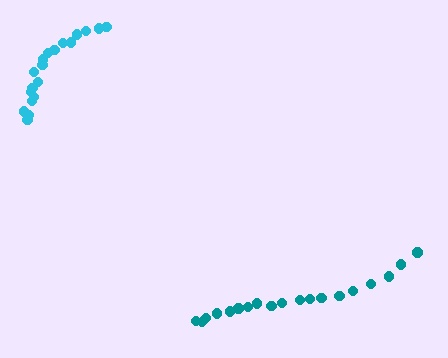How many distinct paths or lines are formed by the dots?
There are 2 distinct paths.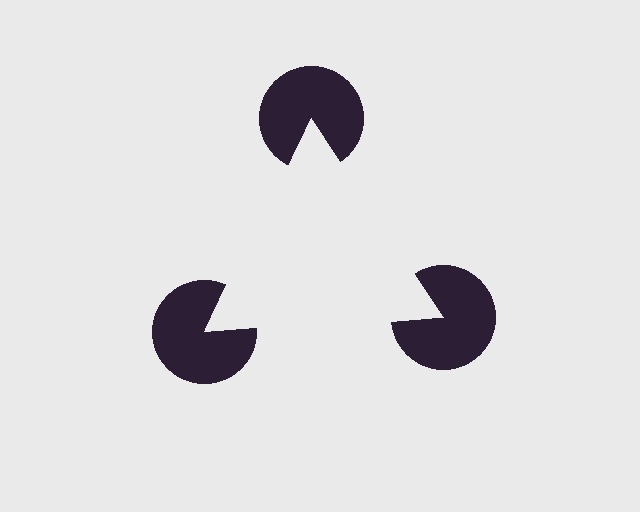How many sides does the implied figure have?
3 sides.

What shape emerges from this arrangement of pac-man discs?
An illusory triangle — its edges are inferred from the aligned wedge cuts in the pac-man discs, not physically drawn.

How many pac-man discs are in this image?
There are 3 — one at each vertex of the illusory triangle.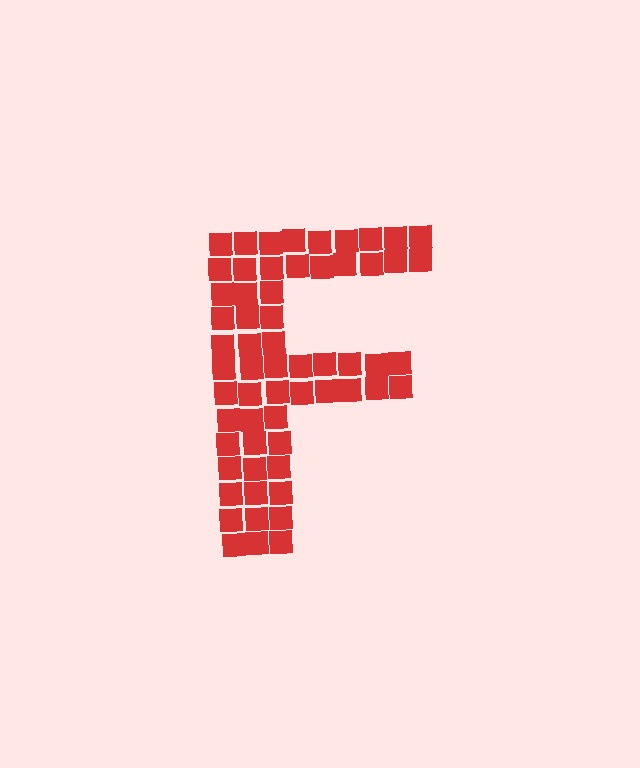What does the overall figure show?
The overall figure shows the letter F.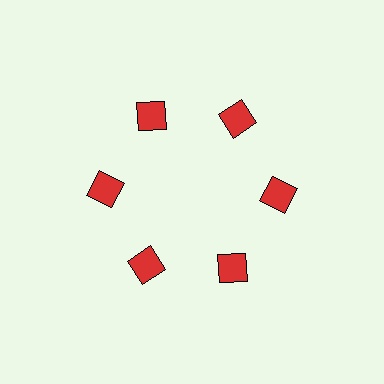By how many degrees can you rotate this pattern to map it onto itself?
The pattern maps onto itself every 60 degrees of rotation.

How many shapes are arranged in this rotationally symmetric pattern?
There are 6 shapes, arranged in 6 groups of 1.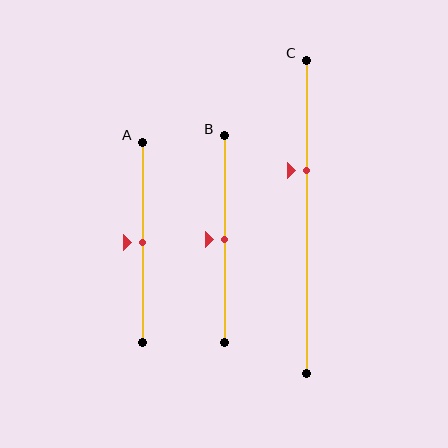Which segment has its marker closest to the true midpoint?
Segment A has its marker closest to the true midpoint.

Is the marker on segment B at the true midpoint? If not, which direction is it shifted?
Yes, the marker on segment B is at the true midpoint.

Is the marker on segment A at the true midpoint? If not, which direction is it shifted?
Yes, the marker on segment A is at the true midpoint.